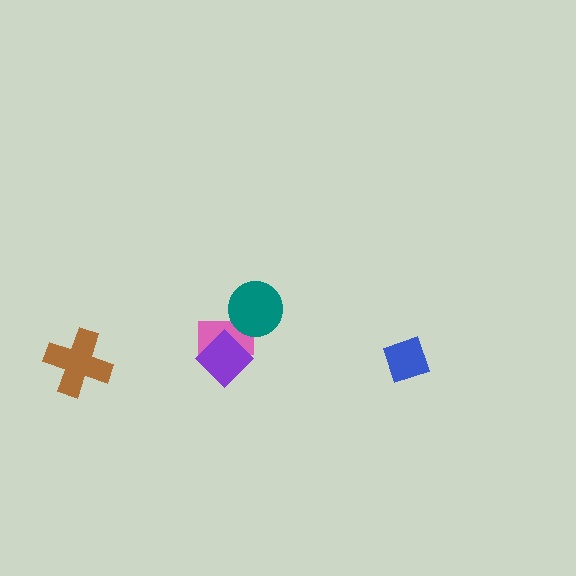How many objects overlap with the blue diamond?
0 objects overlap with the blue diamond.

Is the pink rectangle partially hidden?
Yes, it is partially covered by another shape.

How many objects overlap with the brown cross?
0 objects overlap with the brown cross.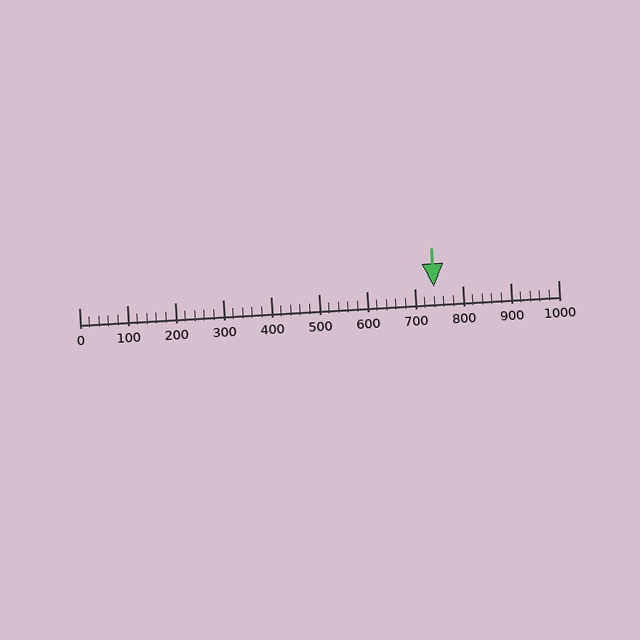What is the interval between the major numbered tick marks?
The major tick marks are spaced 100 units apart.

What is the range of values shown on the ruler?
The ruler shows values from 0 to 1000.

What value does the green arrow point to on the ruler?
The green arrow points to approximately 740.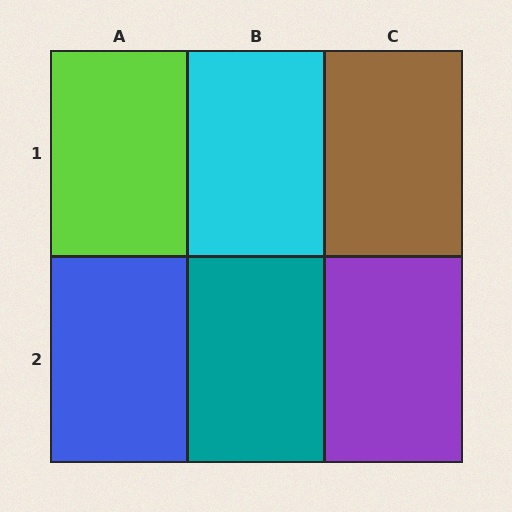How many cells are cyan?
1 cell is cyan.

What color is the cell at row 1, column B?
Cyan.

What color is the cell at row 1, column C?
Brown.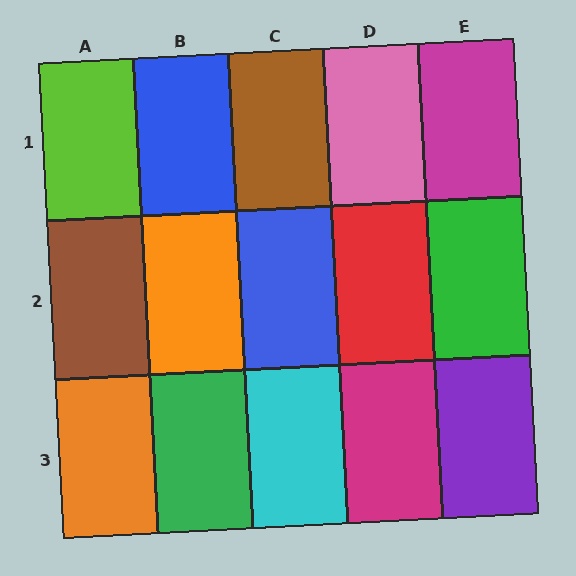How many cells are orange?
2 cells are orange.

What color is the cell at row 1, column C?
Brown.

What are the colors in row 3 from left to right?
Orange, green, cyan, magenta, purple.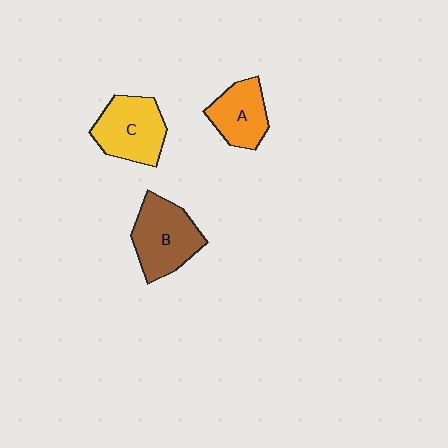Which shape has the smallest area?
Shape A (orange).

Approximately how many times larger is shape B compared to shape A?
Approximately 1.3 times.